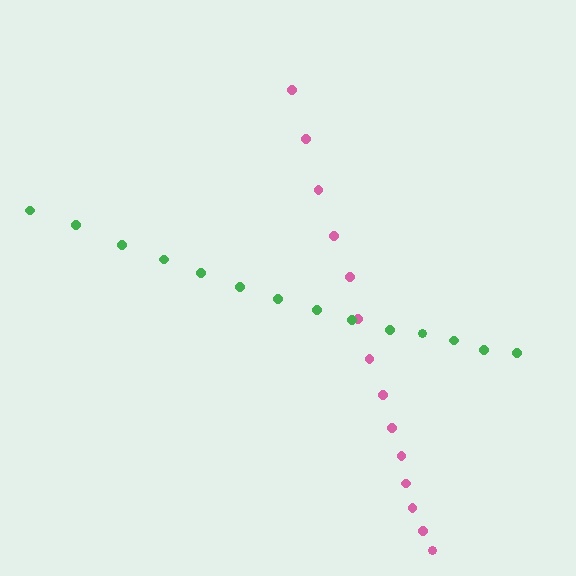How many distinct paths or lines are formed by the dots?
There are 2 distinct paths.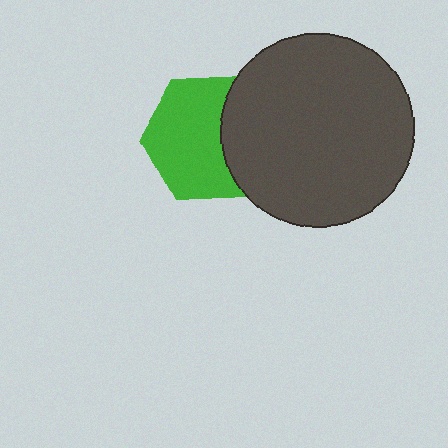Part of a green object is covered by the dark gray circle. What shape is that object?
It is a hexagon.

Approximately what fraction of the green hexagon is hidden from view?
Roughly 33% of the green hexagon is hidden behind the dark gray circle.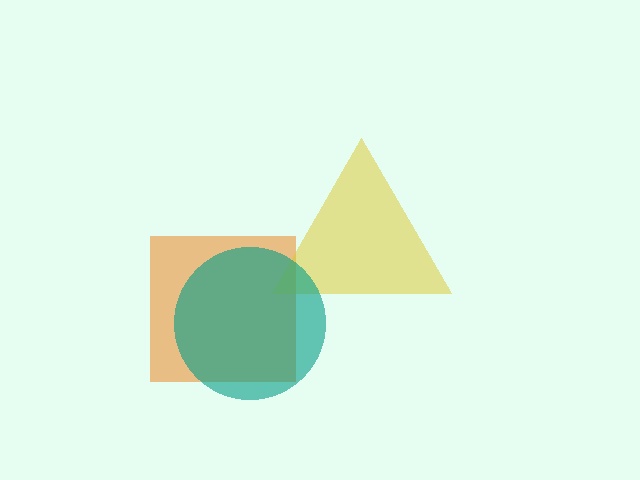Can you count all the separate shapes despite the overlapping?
Yes, there are 3 separate shapes.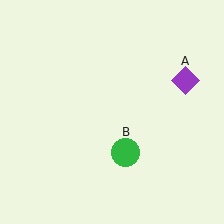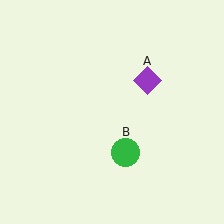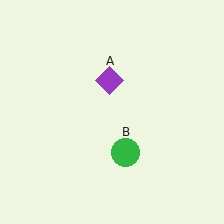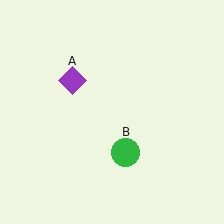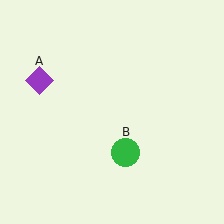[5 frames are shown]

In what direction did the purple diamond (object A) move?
The purple diamond (object A) moved left.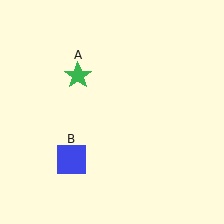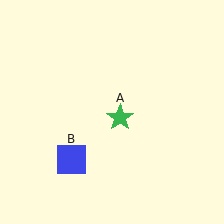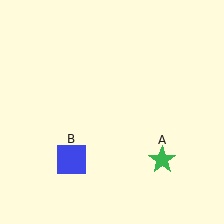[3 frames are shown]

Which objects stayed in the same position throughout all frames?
Blue square (object B) remained stationary.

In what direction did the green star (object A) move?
The green star (object A) moved down and to the right.